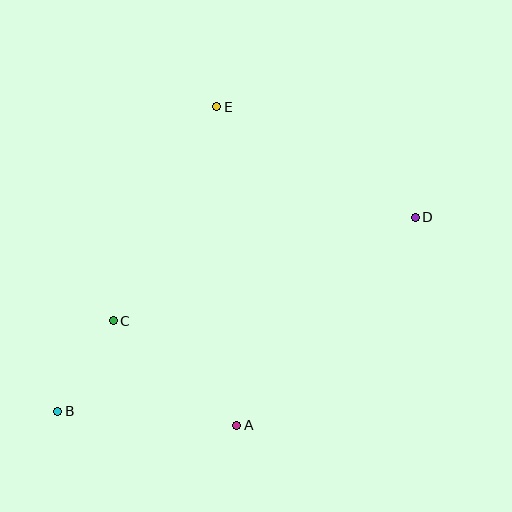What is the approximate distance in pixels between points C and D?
The distance between C and D is approximately 319 pixels.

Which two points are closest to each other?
Points B and C are closest to each other.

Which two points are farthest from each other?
Points B and D are farthest from each other.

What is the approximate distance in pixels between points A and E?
The distance between A and E is approximately 319 pixels.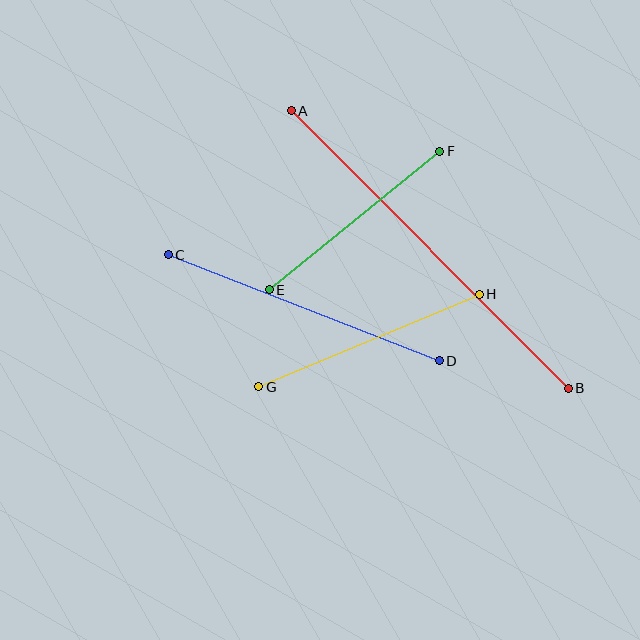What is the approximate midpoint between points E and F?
The midpoint is at approximately (354, 220) pixels.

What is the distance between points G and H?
The distance is approximately 239 pixels.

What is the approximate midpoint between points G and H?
The midpoint is at approximately (369, 340) pixels.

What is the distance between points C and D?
The distance is approximately 291 pixels.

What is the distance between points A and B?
The distance is approximately 392 pixels.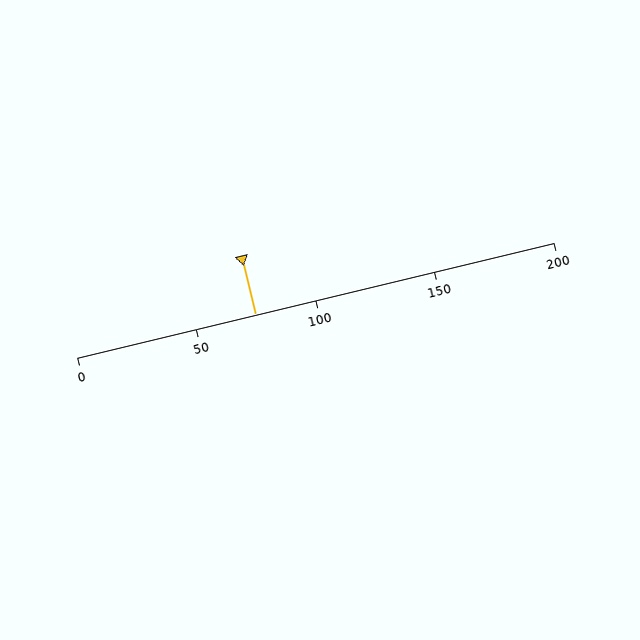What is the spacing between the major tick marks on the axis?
The major ticks are spaced 50 apart.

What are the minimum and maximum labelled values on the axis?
The axis runs from 0 to 200.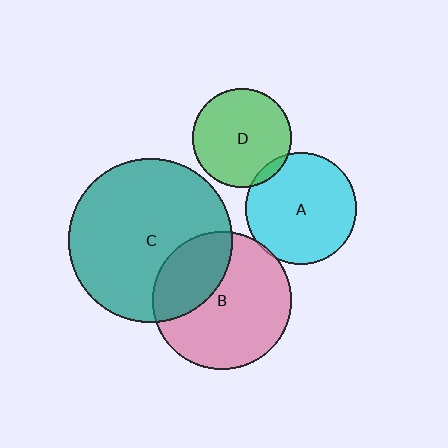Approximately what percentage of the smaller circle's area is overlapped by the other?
Approximately 30%.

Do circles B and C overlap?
Yes.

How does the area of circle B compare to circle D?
Approximately 2.0 times.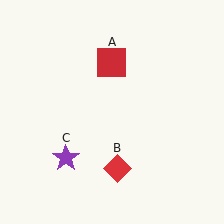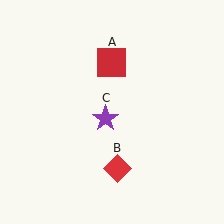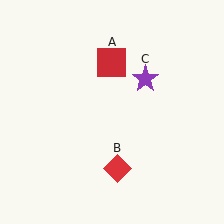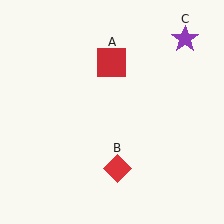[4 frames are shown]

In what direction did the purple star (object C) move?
The purple star (object C) moved up and to the right.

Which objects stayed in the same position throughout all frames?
Red square (object A) and red diamond (object B) remained stationary.